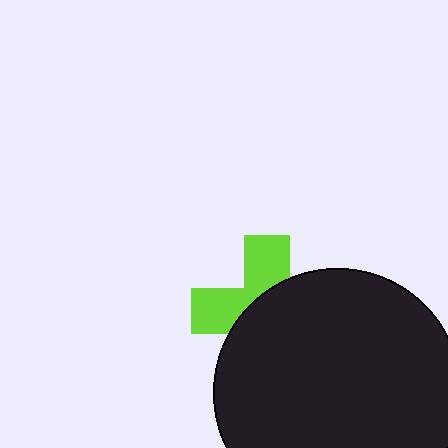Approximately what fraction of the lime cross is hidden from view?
Roughly 60% of the lime cross is hidden behind the black circle.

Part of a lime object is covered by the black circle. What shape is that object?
It is a cross.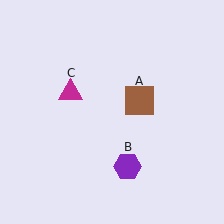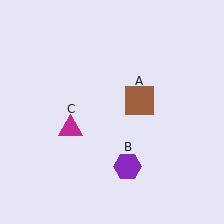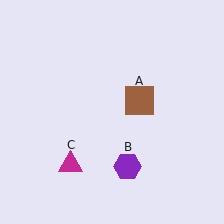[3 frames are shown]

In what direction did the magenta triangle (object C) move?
The magenta triangle (object C) moved down.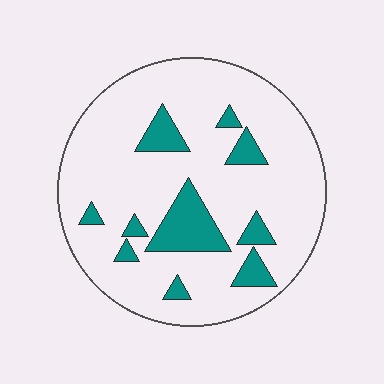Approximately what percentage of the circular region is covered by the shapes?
Approximately 15%.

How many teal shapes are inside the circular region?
10.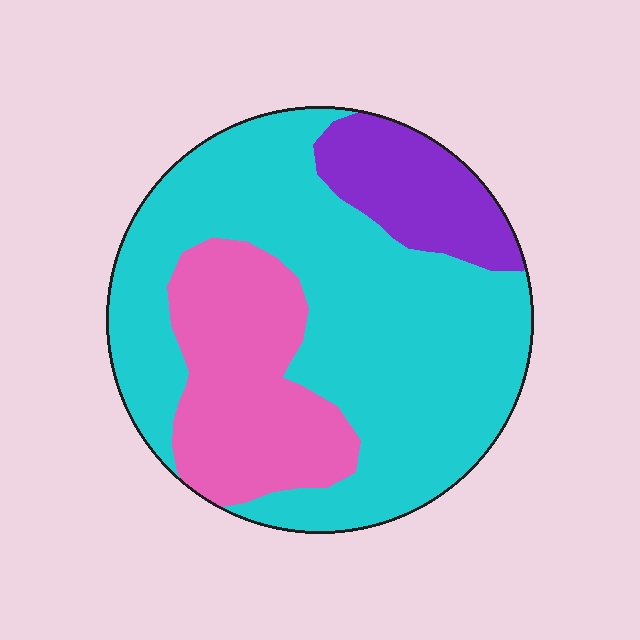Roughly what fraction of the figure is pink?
Pink takes up between a sixth and a third of the figure.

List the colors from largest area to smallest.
From largest to smallest: cyan, pink, purple.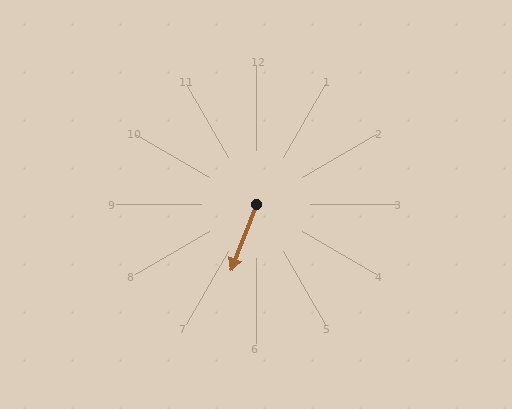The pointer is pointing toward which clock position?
Roughly 7 o'clock.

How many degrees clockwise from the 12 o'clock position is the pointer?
Approximately 201 degrees.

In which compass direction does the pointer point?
South.